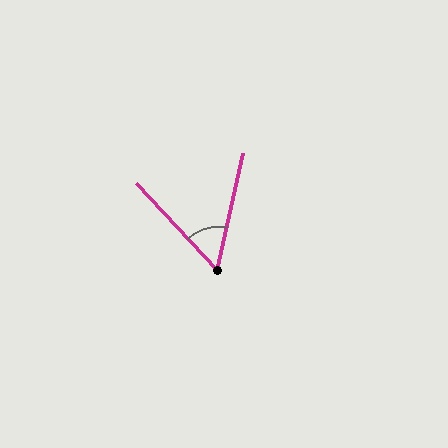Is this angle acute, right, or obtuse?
It is acute.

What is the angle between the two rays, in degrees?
Approximately 55 degrees.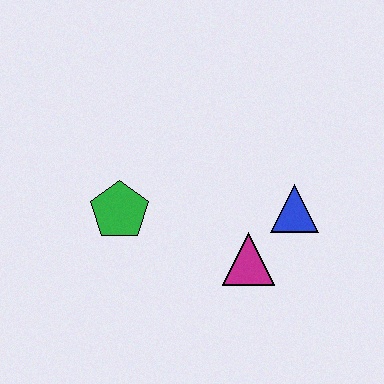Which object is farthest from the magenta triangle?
The green pentagon is farthest from the magenta triangle.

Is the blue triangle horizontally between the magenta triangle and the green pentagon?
No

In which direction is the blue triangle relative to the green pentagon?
The blue triangle is to the right of the green pentagon.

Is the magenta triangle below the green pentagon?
Yes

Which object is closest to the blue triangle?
The magenta triangle is closest to the blue triangle.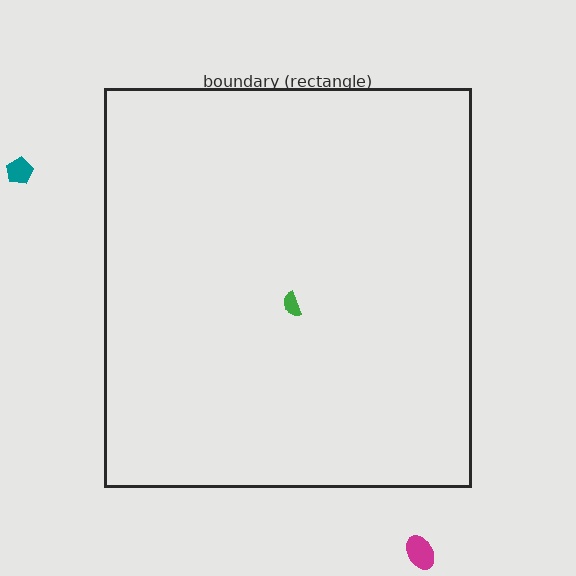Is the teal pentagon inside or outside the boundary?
Outside.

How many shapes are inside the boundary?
1 inside, 2 outside.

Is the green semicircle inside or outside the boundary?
Inside.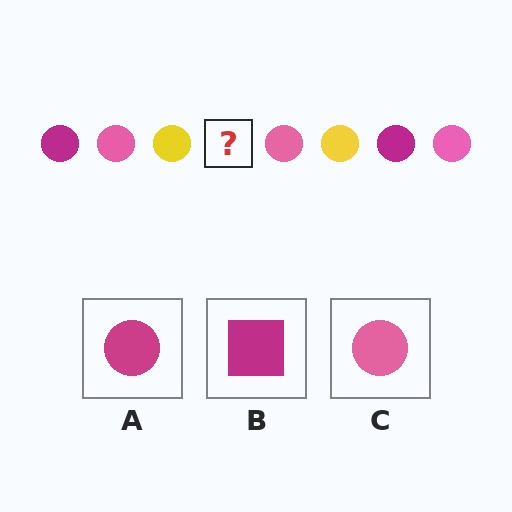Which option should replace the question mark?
Option A.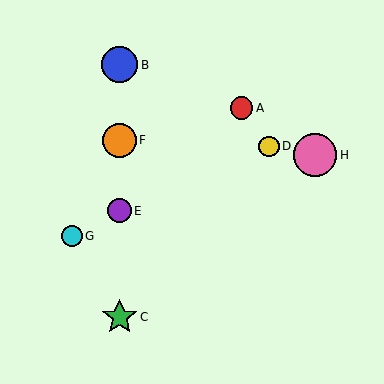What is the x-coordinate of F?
Object F is at x≈120.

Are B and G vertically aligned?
No, B is at x≈120 and G is at x≈72.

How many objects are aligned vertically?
4 objects (B, C, E, F) are aligned vertically.